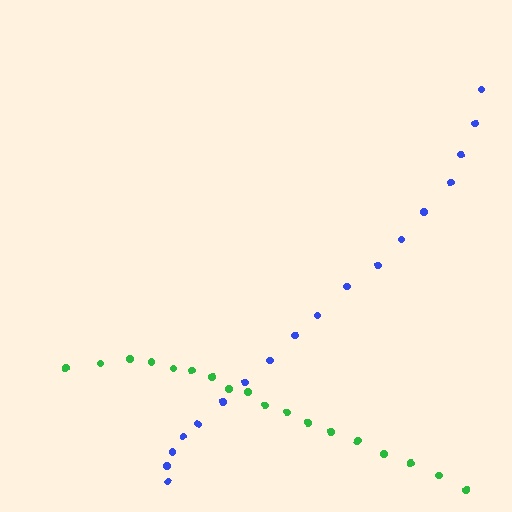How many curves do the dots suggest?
There are 2 distinct paths.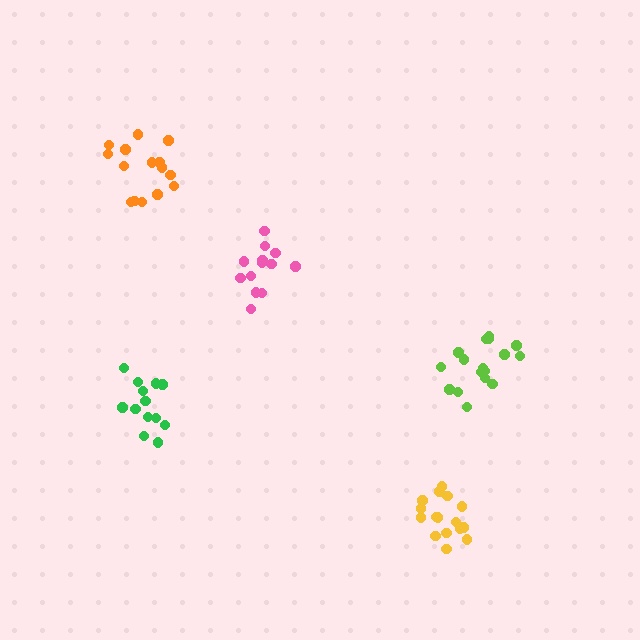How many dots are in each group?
Group 1: 13 dots, Group 2: 13 dots, Group 3: 17 dots, Group 4: 16 dots, Group 5: 15 dots (74 total).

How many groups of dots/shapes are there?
There are 5 groups.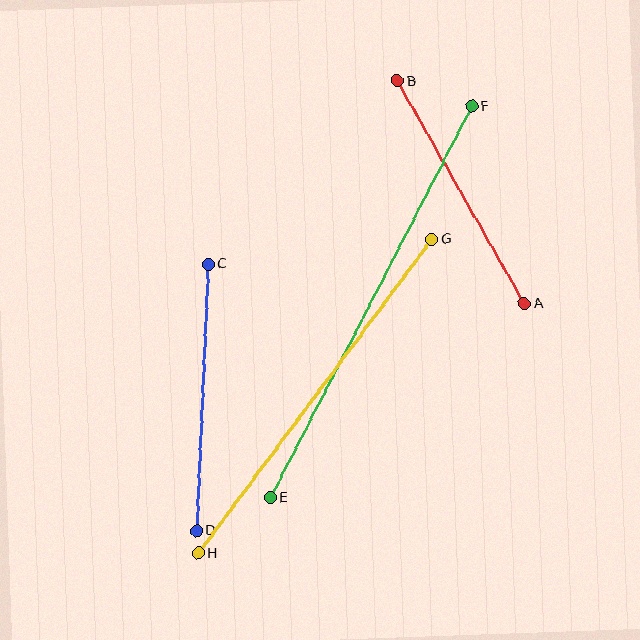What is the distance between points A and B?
The distance is approximately 256 pixels.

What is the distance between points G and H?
The distance is approximately 391 pixels.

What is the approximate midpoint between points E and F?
The midpoint is at approximately (371, 302) pixels.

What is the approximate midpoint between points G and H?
The midpoint is at approximately (315, 396) pixels.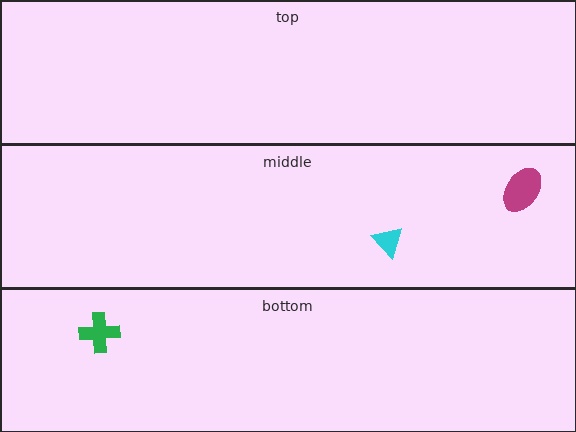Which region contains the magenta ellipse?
The middle region.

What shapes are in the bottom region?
The green cross.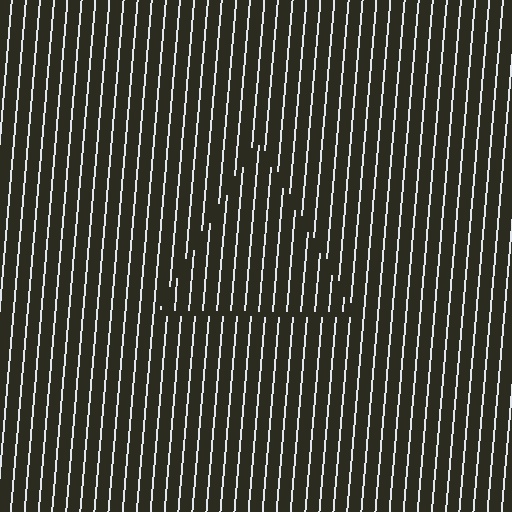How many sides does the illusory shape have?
3 sides — the line-ends trace a triangle.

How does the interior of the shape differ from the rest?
The interior of the shape contains the same grating, shifted by half a period — the contour is defined by the phase discontinuity where line-ends from the inner and outer gratings abut.